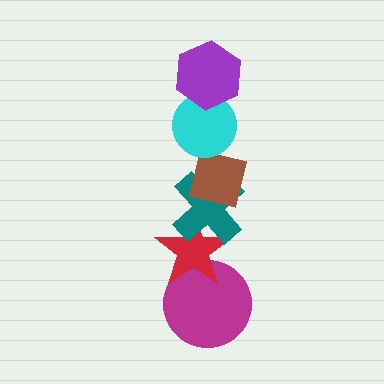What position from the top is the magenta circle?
The magenta circle is 6th from the top.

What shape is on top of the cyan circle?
The purple hexagon is on top of the cyan circle.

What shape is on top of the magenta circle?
The red star is on top of the magenta circle.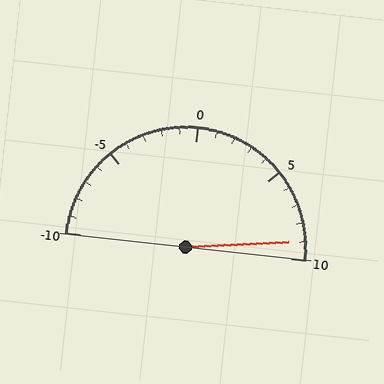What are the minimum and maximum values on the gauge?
The gauge ranges from -10 to 10.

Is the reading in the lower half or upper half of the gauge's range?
The reading is in the upper half of the range (-10 to 10).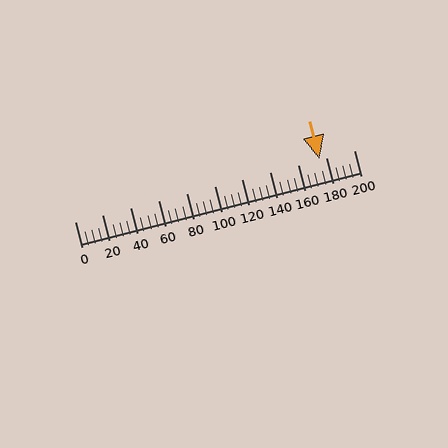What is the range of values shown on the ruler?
The ruler shows values from 0 to 200.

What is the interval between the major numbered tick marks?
The major tick marks are spaced 20 units apart.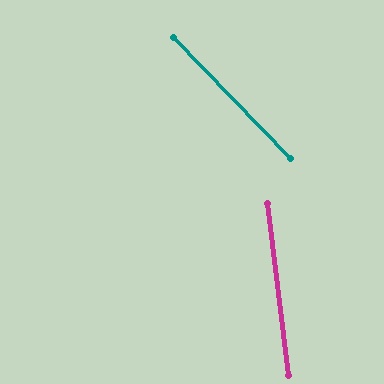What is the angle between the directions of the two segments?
Approximately 37 degrees.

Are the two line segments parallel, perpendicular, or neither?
Neither parallel nor perpendicular — they differ by about 37°.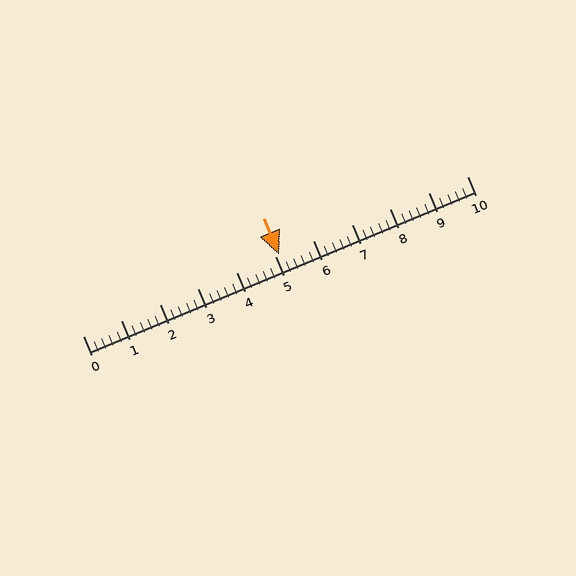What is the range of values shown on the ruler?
The ruler shows values from 0 to 10.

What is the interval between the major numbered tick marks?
The major tick marks are spaced 1 units apart.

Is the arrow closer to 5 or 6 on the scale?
The arrow is closer to 5.